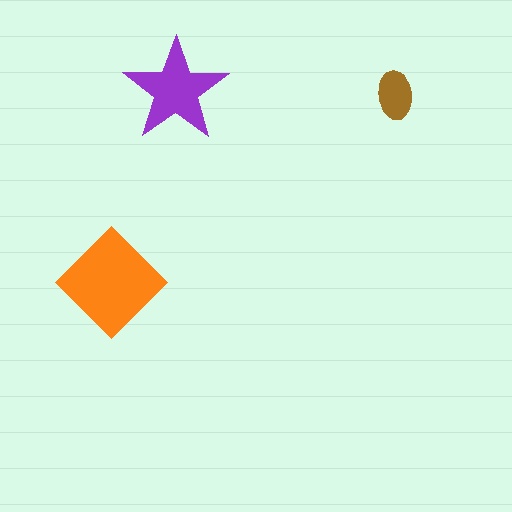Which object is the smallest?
The brown ellipse.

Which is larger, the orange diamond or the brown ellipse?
The orange diamond.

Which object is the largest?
The orange diamond.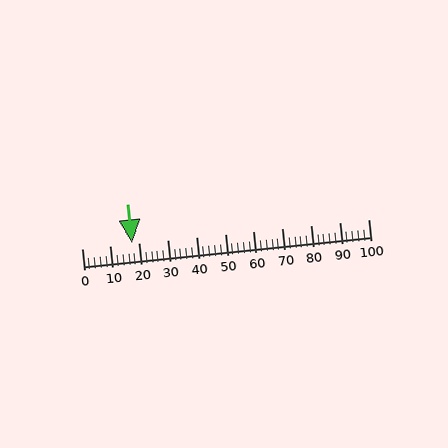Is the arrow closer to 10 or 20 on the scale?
The arrow is closer to 20.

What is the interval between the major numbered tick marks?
The major tick marks are spaced 10 units apart.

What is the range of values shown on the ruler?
The ruler shows values from 0 to 100.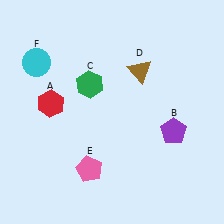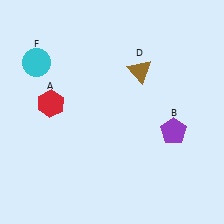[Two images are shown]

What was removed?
The pink pentagon (E), the green hexagon (C) were removed in Image 2.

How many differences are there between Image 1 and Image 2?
There are 2 differences between the two images.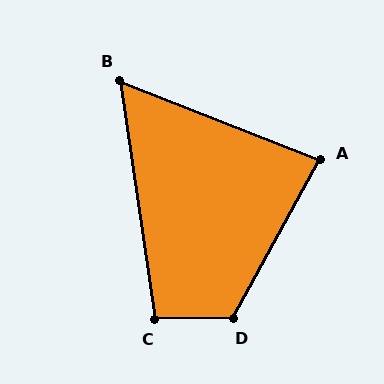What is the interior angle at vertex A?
Approximately 83 degrees (acute).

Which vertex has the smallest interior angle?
B, at approximately 60 degrees.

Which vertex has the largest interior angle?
D, at approximately 120 degrees.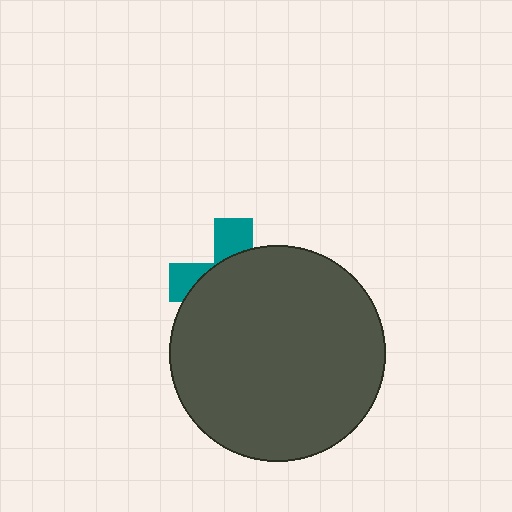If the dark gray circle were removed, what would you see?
You would see the complete teal cross.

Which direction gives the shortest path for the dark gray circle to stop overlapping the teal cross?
Moving down gives the shortest separation.